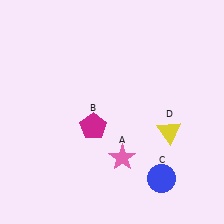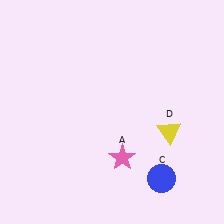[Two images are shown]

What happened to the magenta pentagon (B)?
The magenta pentagon (B) was removed in Image 2. It was in the bottom-left area of Image 1.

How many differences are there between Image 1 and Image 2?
There is 1 difference between the two images.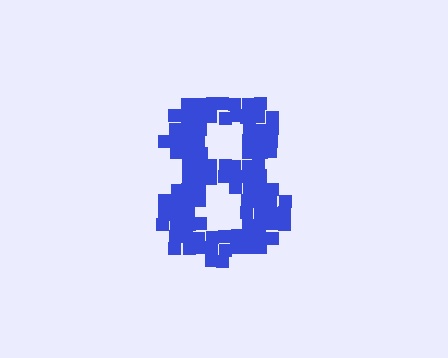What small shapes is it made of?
It is made of small squares.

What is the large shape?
The large shape is the digit 8.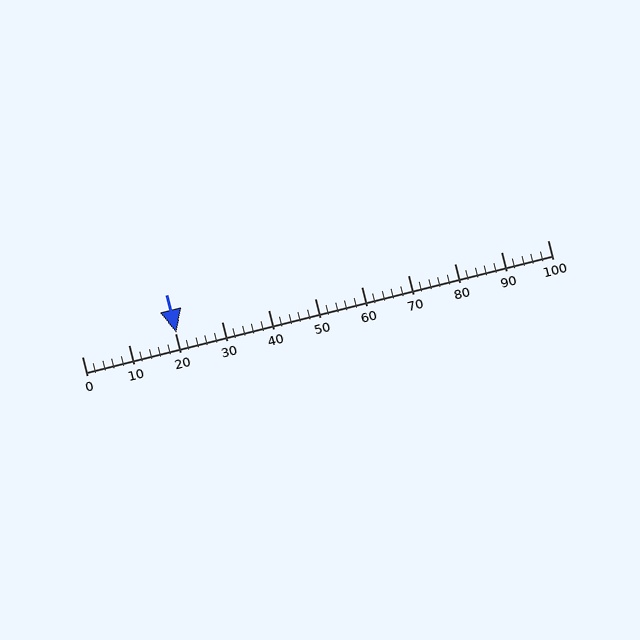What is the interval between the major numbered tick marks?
The major tick marks are spaced 10 units apart.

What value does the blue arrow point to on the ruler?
The blue arrow points to approximately 20.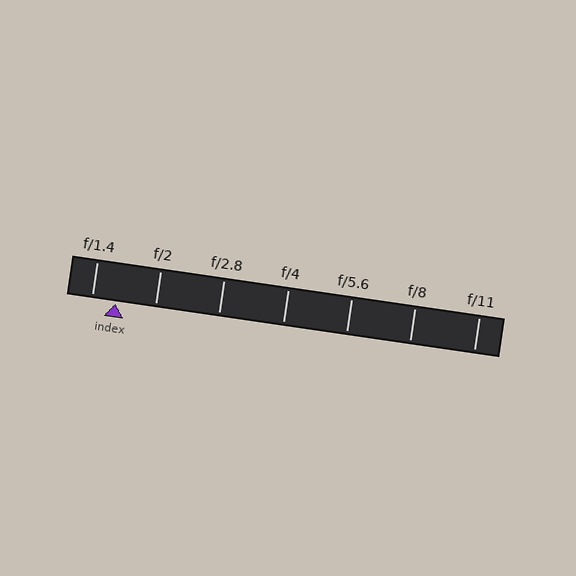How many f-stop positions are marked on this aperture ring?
There are 7 f-stop positions marked.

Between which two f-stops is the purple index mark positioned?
The index mark is between f/1.4 and f/2.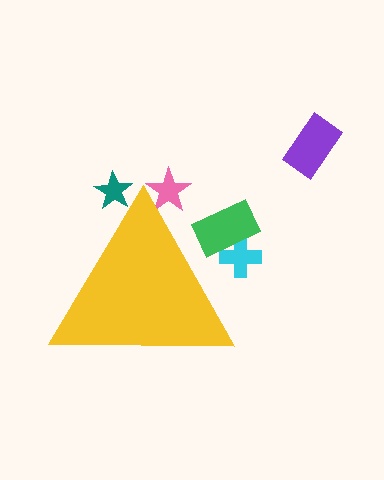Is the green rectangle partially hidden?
Yes, the green rectangle is partially hidden behind the yellow triangle.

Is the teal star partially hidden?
Yes, the teal star is partially hidden behind the yellow triangle.